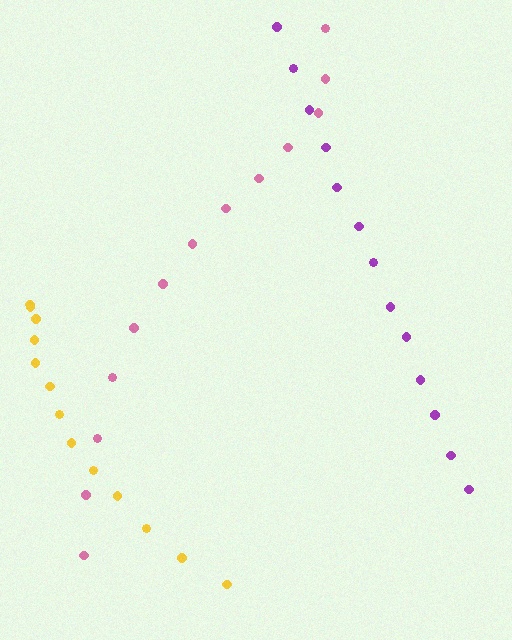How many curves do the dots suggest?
There are 3 distinct paths.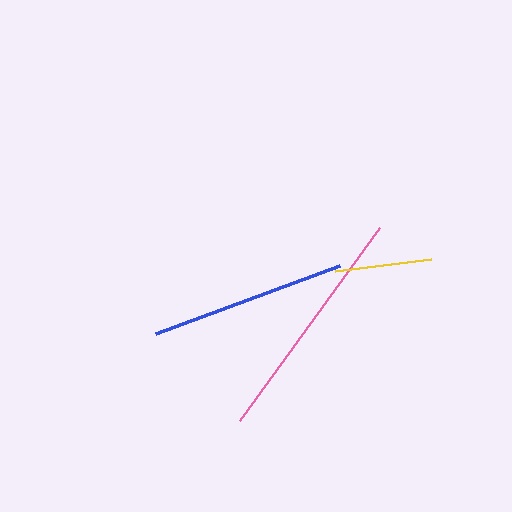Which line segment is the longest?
The pink line is the longest at approximately 238 pixels.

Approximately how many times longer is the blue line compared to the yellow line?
The blue line is approximately 2.0 times the length of the yellow line.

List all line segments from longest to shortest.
From longest to shortest: pink, blue, yellow.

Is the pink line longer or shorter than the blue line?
The pink line is longer than the blue line.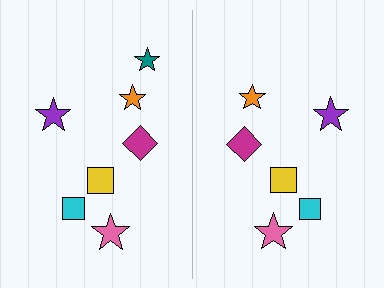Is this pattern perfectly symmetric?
No, the pattern is not perfectly symmetric. A teal star is missing from the right side.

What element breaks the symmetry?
A teal star is missing from the right side.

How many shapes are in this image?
There are 13 shapes in this image.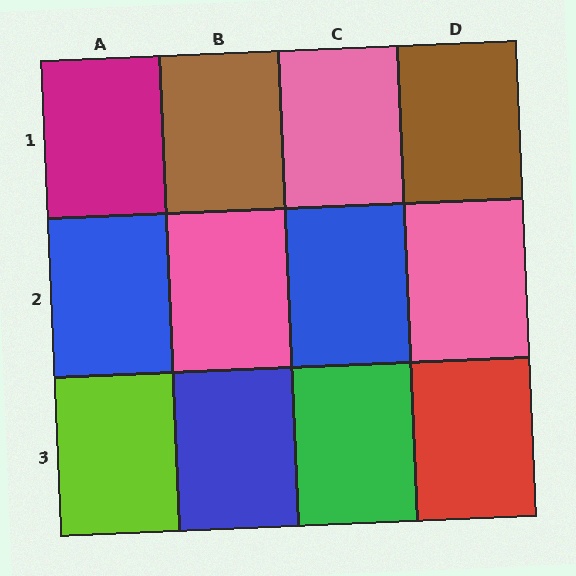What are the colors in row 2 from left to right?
Blue, pink, blue, pink.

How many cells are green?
1 cell is green.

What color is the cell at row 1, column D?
Brown.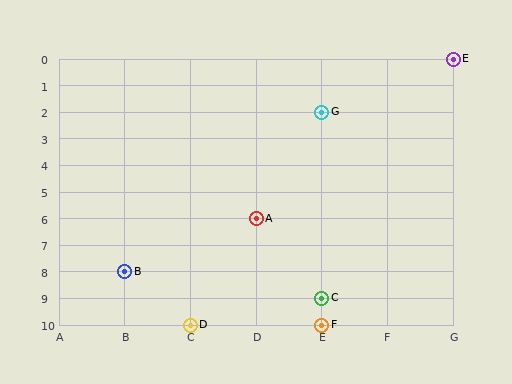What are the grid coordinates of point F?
Point F is at grid coordinates (E, 10).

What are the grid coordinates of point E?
Point E is at grid coordinates (G, 0).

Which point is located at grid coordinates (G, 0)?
Point E is at (G, 0).